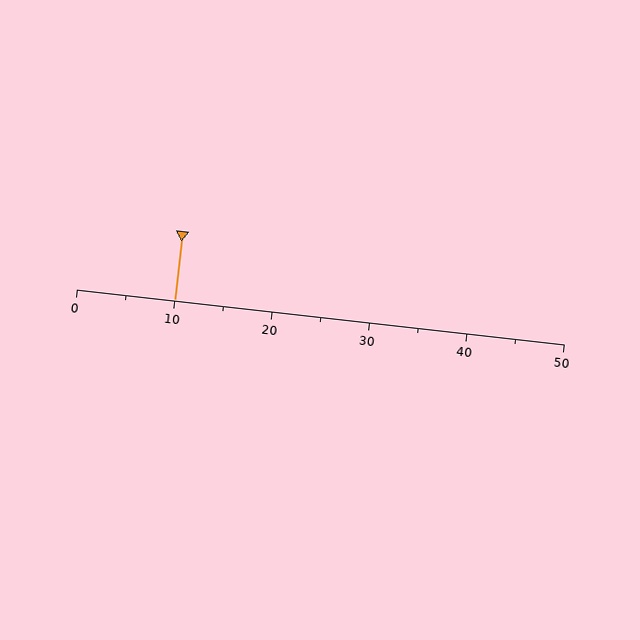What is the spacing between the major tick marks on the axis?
The major ticks are spaced 10 apart.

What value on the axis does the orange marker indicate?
The marker indicates approximately 10.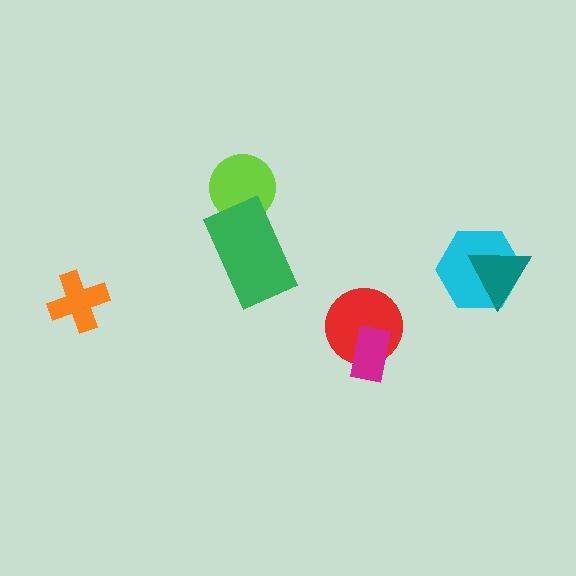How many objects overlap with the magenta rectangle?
1 object overlaps with the magenta rectangle.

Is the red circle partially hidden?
Yes, it is partially covered by another shape.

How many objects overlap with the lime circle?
1 object overlaps with the lime circle.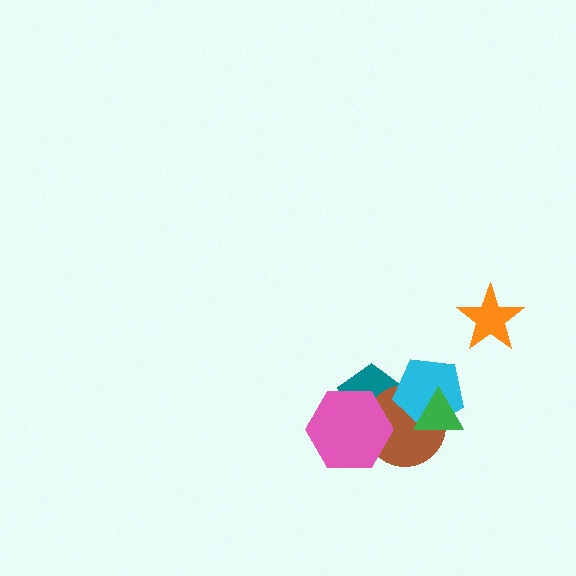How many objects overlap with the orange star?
0 objects overlap with the orange star.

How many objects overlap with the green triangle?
2 objects overlap with the green triangle.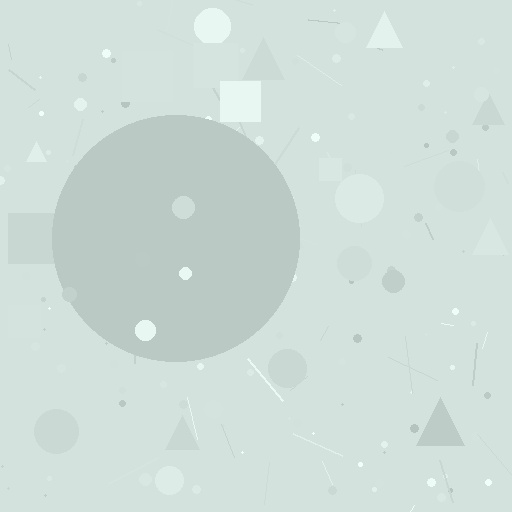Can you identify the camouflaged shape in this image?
The camouflaged shape is a circle.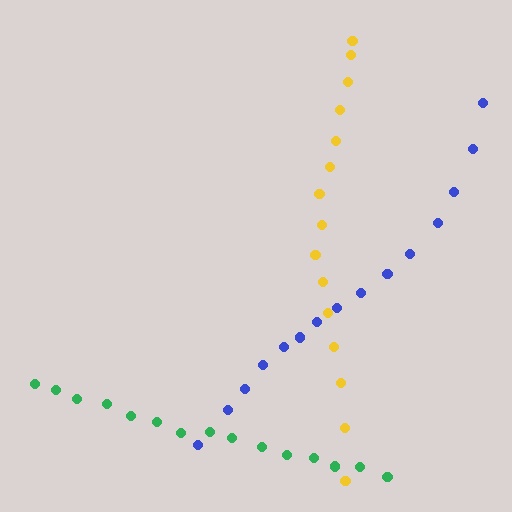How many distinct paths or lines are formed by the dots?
There are 3 distinct paths.